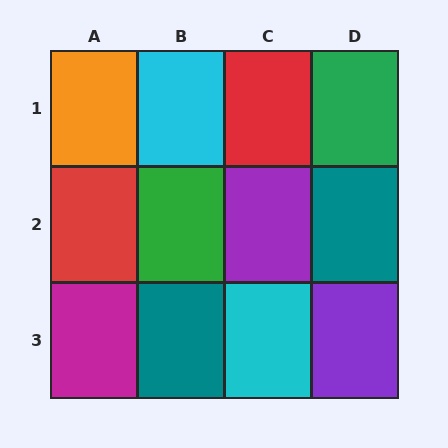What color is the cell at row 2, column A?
Red.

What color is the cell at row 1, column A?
Orange.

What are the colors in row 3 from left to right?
Magenta, teal, cyan, purple.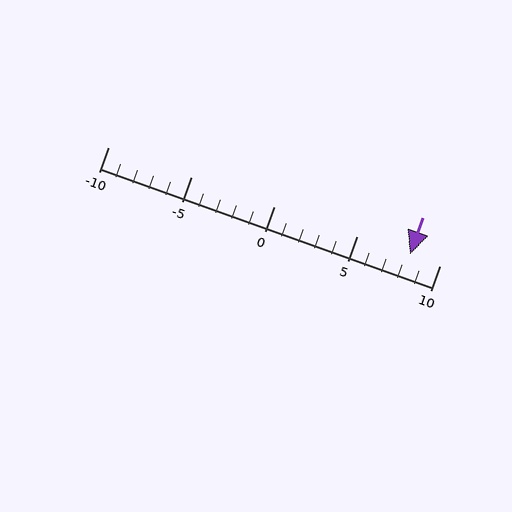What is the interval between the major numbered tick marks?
The major tick marks are spaced 5 units apart.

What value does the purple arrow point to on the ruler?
The purple arrow points to approximately 8.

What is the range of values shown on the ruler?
The ruler shows values from -10 to 10.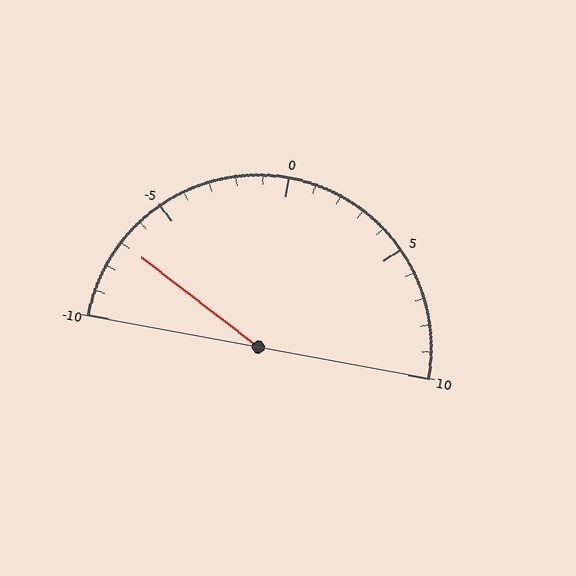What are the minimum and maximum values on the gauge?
The gauge ranges from -10 to 10.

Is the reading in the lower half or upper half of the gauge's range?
The reading is in the lower half of the range (-10 to 10).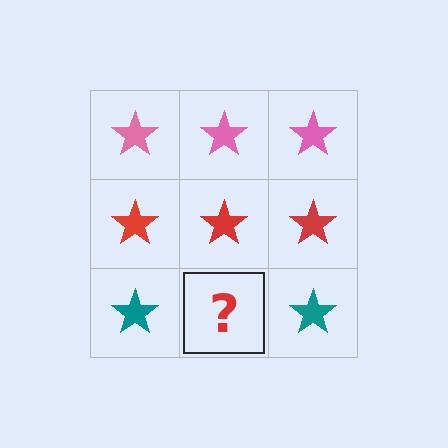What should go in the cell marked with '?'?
The missing cell should contain a teal star.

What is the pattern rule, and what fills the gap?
The rule is that each row has a consistent color. The gap should be filled with a teal star.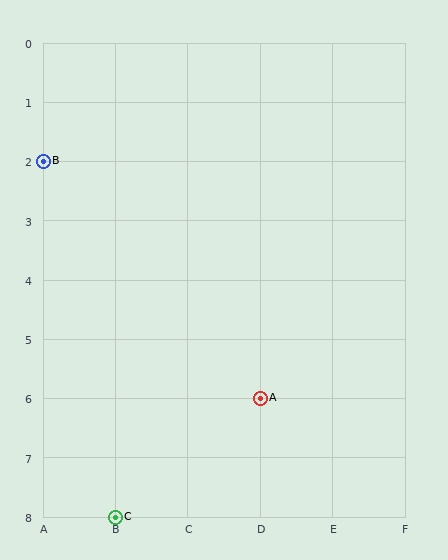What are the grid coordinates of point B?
Point B is at grid coordinates (A, 2).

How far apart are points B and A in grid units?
Points B and A are 3 columns and 4 rows apart (about 5.0 grid units diagonally).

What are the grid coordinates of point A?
Point A is at grid coordinates (D, 6).